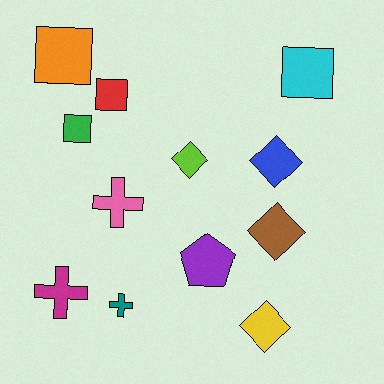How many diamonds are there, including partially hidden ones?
There are 4 diamonds.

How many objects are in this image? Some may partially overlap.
There are 12 objects.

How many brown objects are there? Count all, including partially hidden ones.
There is 1 brown object.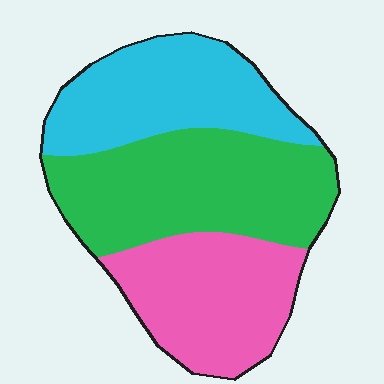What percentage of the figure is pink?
Pink covers about 30% of the figure.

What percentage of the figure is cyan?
Cyan takes up between a quarter and a half of the figure.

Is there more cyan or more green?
Green.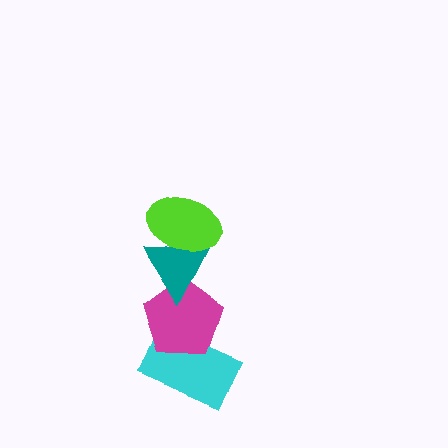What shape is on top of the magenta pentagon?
The teal triangle is on top of the magenta pentagon.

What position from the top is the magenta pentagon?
The magenta pentagon is 3rd from the top.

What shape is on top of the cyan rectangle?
The magenta pentagon is on top of the cyan rectangle.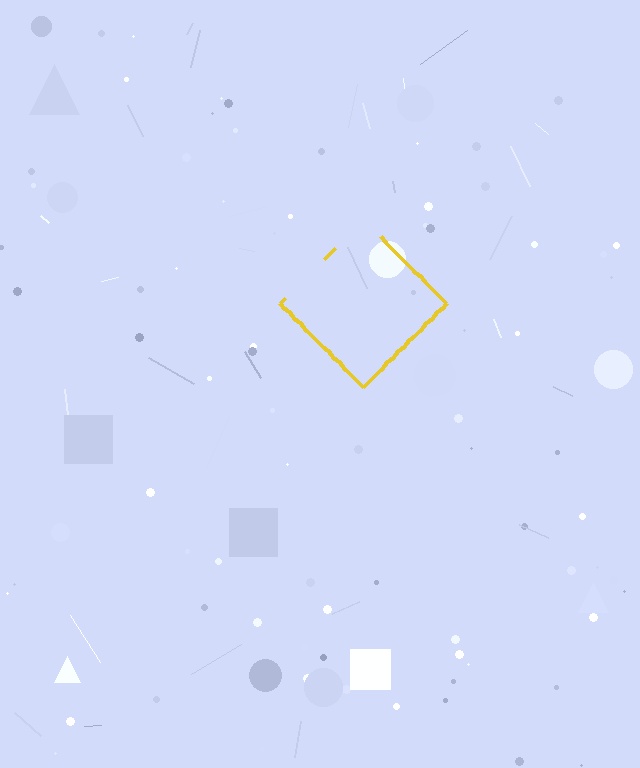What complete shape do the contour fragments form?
The contour fragments form a diamond.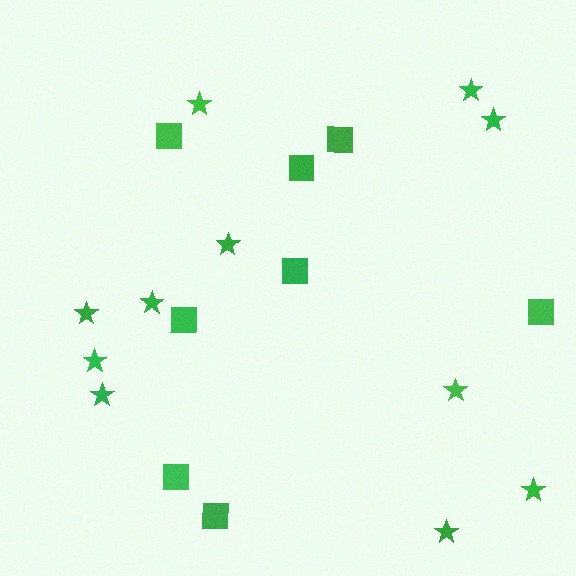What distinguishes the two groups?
There are 2 groups: one group of stars (11) and one group of squares (8).